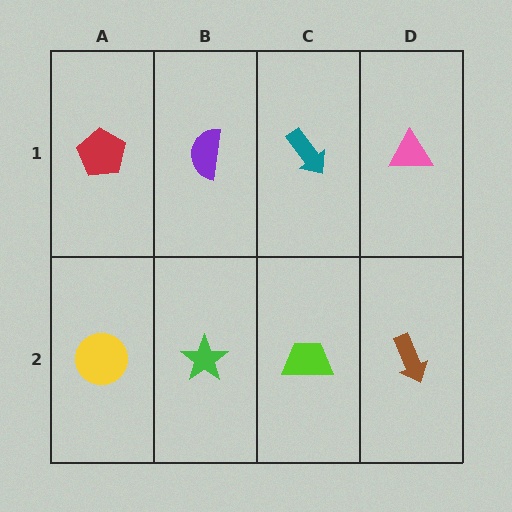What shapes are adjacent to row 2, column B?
A purple semicircle (row 1, column B), a yellow circle (row 2, column A), a lime trapezoid (row 2, column C).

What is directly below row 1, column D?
A brown arrow.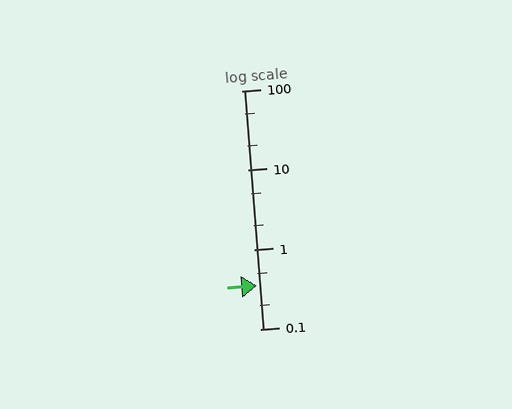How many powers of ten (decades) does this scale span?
The scale spans 3 decades, from 0.1 to 100.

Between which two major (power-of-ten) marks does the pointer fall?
The pointer is between 0.1 and 1.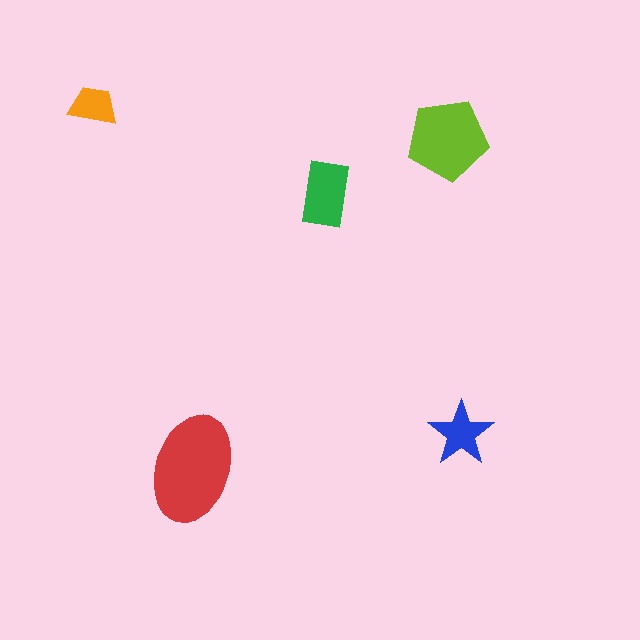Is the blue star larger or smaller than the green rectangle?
Smaller.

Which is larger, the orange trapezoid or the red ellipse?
The red ellipse.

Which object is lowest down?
The red ellipse is bottommost.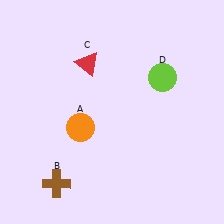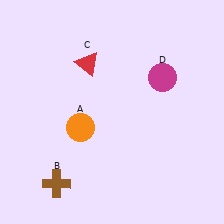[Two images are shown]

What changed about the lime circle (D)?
In Image 1, D is lime. In Image 2, it changed to magenta.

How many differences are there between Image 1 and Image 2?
There is 1 difference between the two images.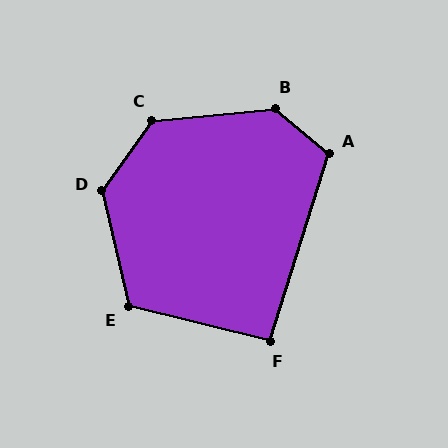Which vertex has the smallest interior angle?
F, at approximately 94 degrees.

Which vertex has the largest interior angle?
B, at approximately 134 degrees.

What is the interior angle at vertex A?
Approximately 113 degrees (obtuse).